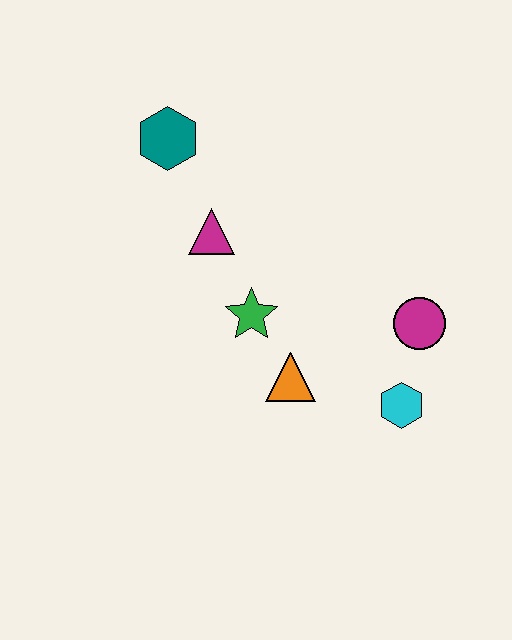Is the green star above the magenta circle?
Yes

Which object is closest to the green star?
The orange triangle is closest to the green star.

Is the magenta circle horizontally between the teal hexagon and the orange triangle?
No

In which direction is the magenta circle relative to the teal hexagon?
The magenta circle is to the right of the teal hexagon.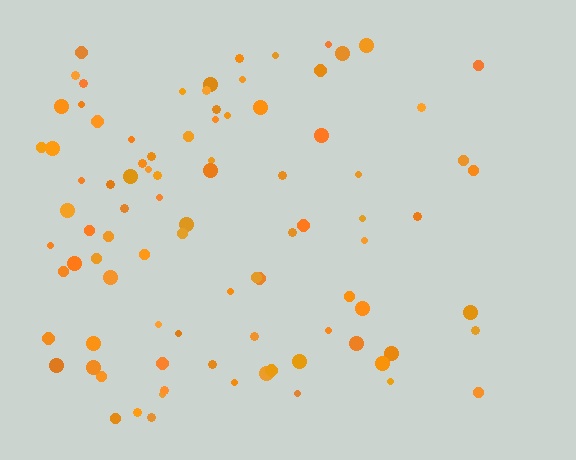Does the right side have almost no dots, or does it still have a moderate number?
Still a moderate number, just noticeably fewer than the left.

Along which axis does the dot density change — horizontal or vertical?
Horizontal.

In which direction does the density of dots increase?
From right to left, with the left side densest.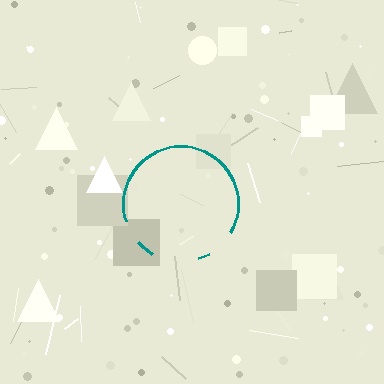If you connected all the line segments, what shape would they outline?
They would outline a circle.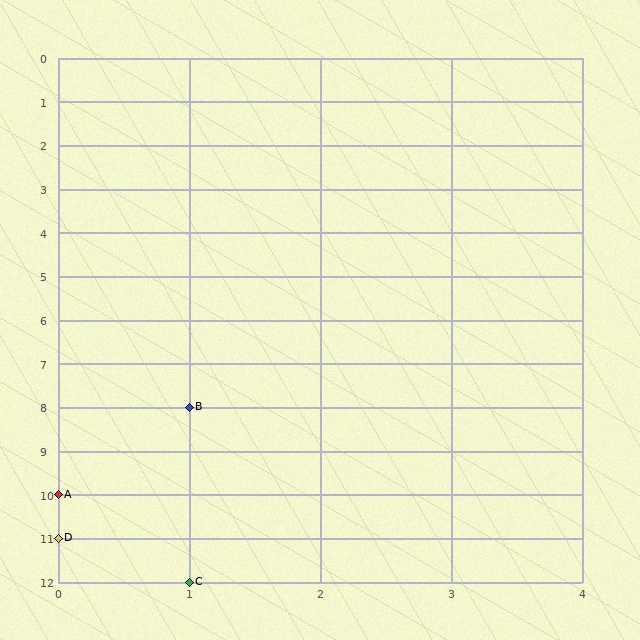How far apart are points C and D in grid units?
Points C and D are 1 column and 1 row apart (about 1.4 grid units diagonally).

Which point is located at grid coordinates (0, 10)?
Point A is at (0, 10).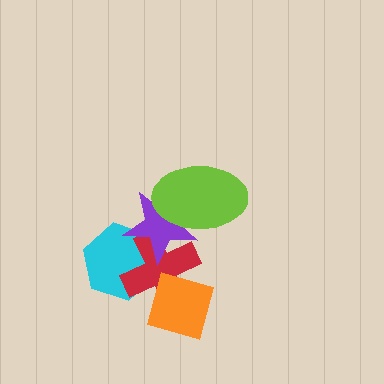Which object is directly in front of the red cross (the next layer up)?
The orange diamond is directly in front of the red cross.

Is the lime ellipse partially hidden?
No, no other shape covers it.